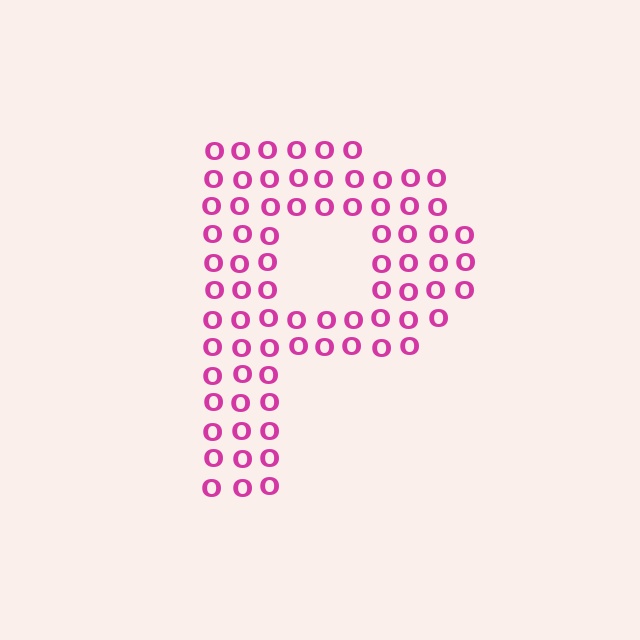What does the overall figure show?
The overall figure shows the letter P.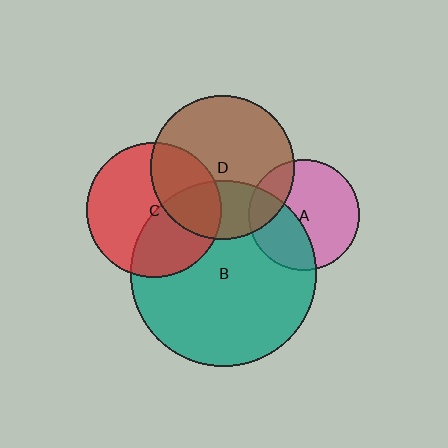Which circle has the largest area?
Circle B (teal).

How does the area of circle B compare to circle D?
Approximately 1.7 times.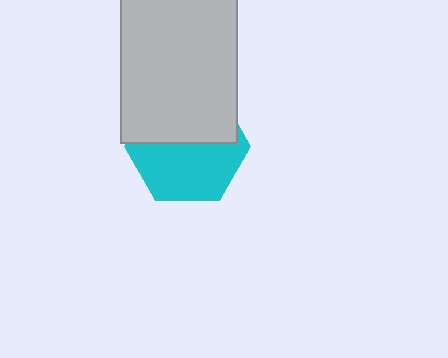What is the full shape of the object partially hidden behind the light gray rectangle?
The partially hidden object is a cyan hexagon.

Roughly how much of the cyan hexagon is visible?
About half of it is visible (roughly 55%).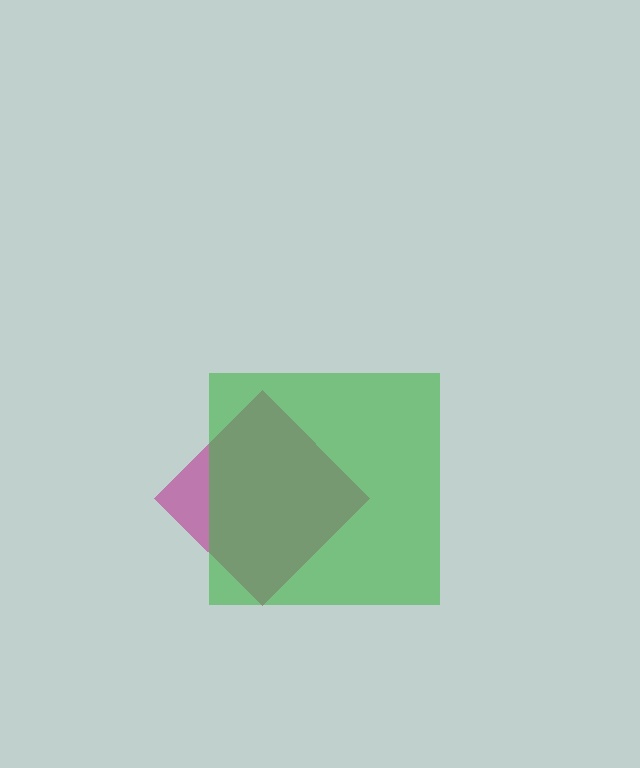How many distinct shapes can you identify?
There are 2 distinct shapes: a magenta diamond, a green square.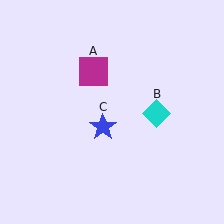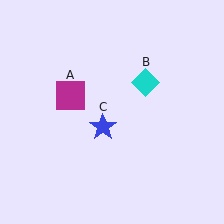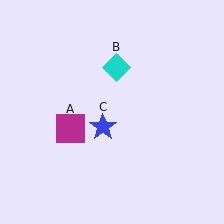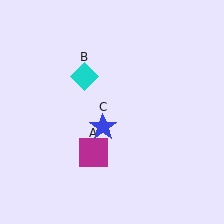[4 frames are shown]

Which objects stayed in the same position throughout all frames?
Blue star (object C) remained stationary.